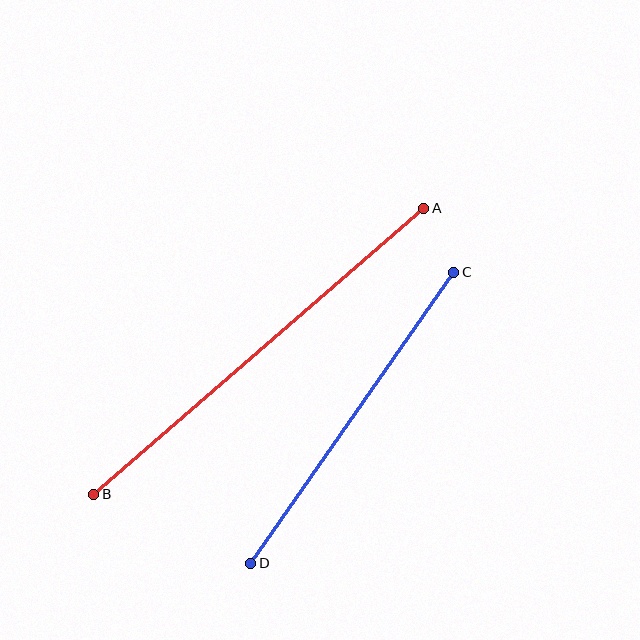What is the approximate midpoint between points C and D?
The midpoint is at approximately (352, 418) pixels.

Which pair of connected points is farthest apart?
Points A and B are farthest apart.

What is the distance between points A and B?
The distance is approximately 437 pixels.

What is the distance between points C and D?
The distance is approximately 355 pixels.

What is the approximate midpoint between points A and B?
The midpoint is at approximately (259, 351) pixels.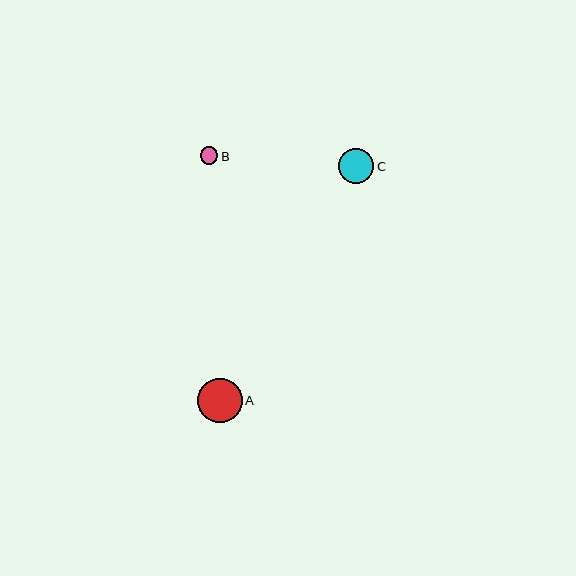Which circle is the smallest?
Circle B is the smallest with a size of approximately 17 pixels.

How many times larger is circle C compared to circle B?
Circle C is approximately 2.0 times the size of circle B.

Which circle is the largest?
Circle A is the largest with a size of approximately 44 pixels.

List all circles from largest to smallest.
From largest to smallest: A, C, B.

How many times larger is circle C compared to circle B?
Circle C is approximately 2.0 times the size of circle B.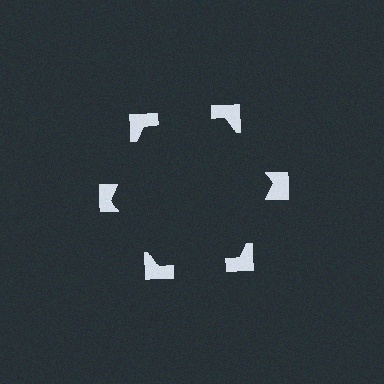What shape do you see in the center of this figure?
An illusory hexagon — its edges are inferred from the aligned wedge cuts in the notched squares, not physically drawn.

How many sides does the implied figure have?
6 sides.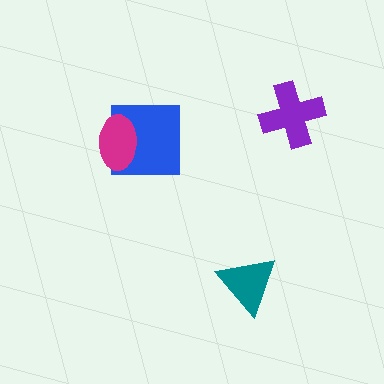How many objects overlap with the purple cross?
0 objects overlap with the purple cross.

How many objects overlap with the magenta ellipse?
1 object overlaps with the magenta ellipse.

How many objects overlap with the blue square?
1 object overlaps with the blue square.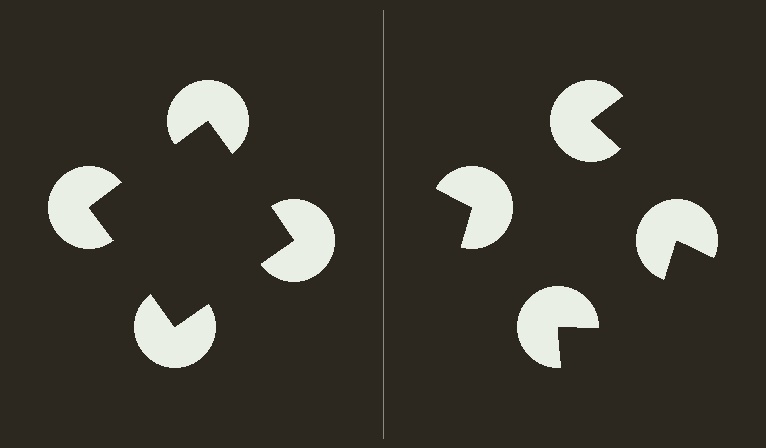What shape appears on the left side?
An illusory square.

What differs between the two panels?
The pac-man discs are positioned identically on both sides; only the wedge orientations differ. On the left they align to a square; on the right they are misaligned.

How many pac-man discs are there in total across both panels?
8 — 4 on each side.